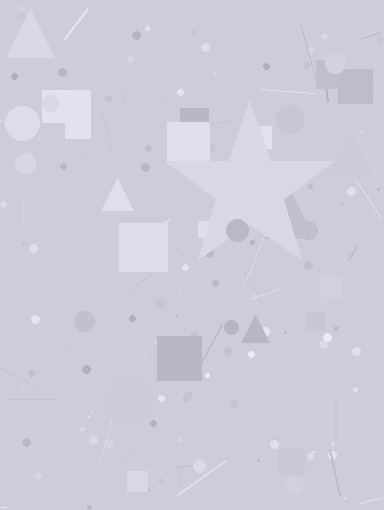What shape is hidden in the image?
A star is hidden in the image.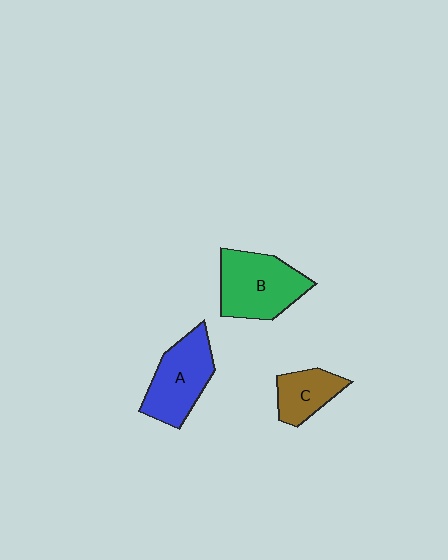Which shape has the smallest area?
Shape C (brown).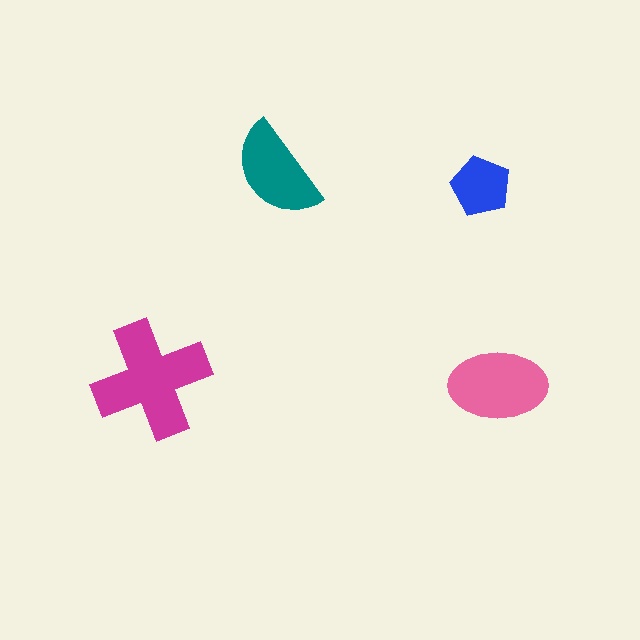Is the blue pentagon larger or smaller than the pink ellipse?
Smaller.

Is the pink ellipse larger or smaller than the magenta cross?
Smaller.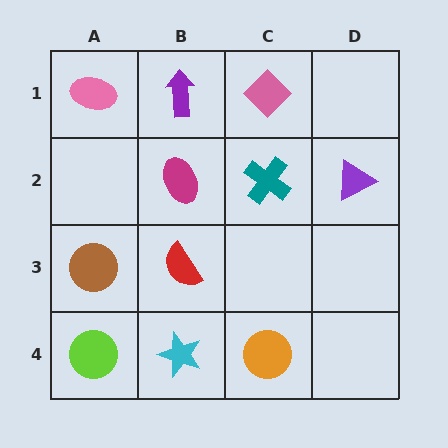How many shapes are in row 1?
3 shapes.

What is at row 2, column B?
A magenta ellipse.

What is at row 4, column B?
A cyan star.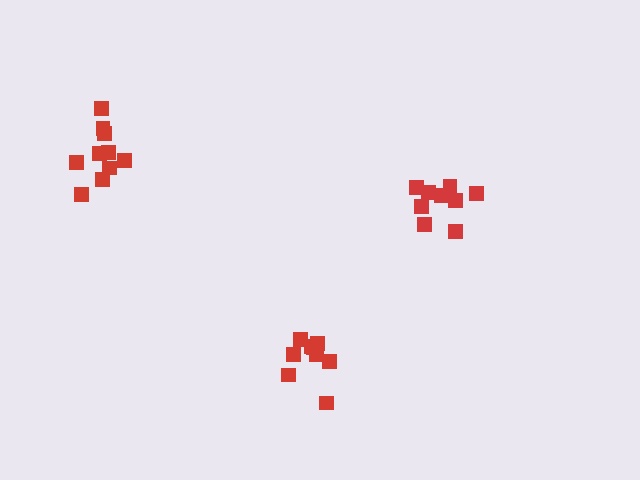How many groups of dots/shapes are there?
There are 3 groups.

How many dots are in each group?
Group 1: 10 dots, Group 2: 9 dots, Group 3: 9 dots (28 total).